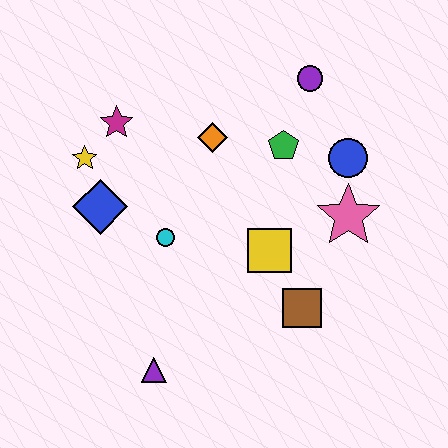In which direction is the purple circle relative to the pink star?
The purple circle is above the pink star.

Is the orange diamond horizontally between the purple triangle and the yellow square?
Yes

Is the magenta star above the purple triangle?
Yes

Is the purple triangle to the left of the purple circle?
Yes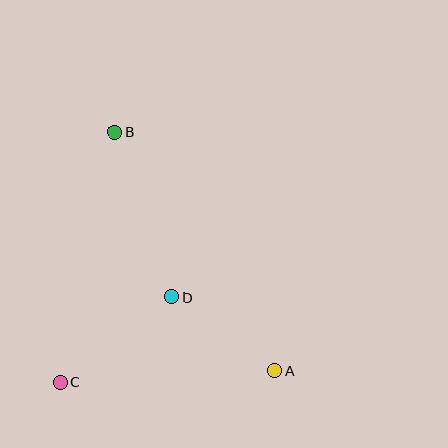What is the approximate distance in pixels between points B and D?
The distance between B and D is approximately 175 pixels.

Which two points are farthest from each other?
Points A and B are farthest from each other.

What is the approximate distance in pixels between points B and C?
The distance between B and C is approximately 256 pixels.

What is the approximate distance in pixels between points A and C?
The distance between A and C is approximately 215 pixels.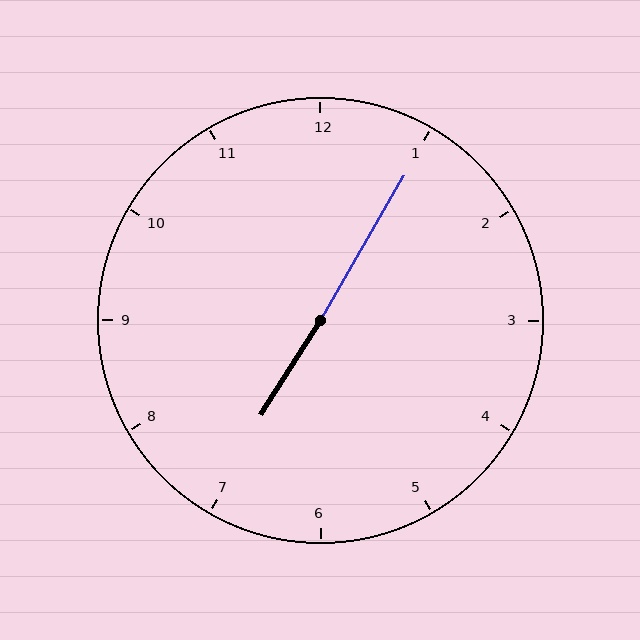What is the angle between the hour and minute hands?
Approximately 178 degrees.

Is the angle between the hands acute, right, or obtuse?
It is obtuse.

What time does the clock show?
7:05.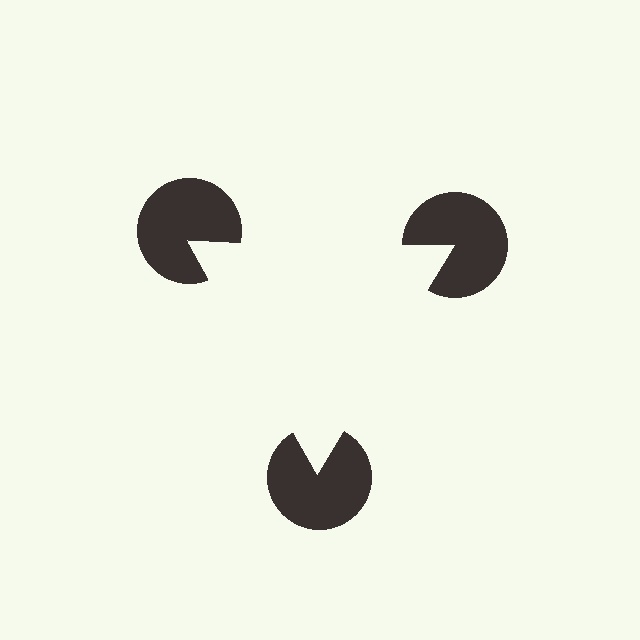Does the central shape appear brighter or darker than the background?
It typically appears slightly brighter than the background, even though no actual brightness change is drawn.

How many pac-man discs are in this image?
There are 3 — one at each vertex of the illusory triangle.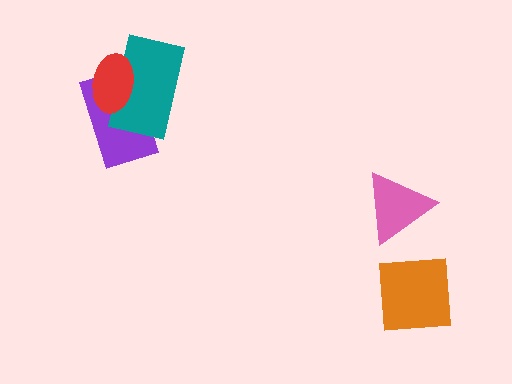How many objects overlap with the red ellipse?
2 objects overlap with the red ellipse.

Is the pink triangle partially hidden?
No, no other shape covers it.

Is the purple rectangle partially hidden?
Yes, it is partially covered by another shape.